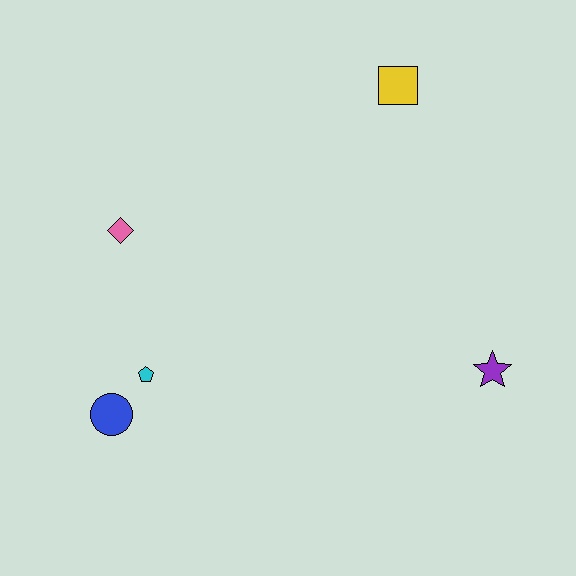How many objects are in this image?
There are 5 objects.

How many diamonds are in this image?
There is 1 diamond.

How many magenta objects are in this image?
There are no magenta objects.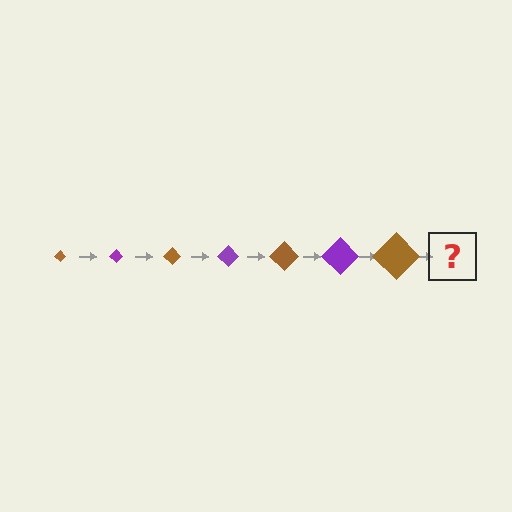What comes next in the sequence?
The next element should be a purple diamond, larger than the previous one.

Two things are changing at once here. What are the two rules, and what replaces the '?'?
The two rules are that the diamond grows larger each step and the color cycles through brown and purple. The '?' should be a purple diamond, larger than the previous one.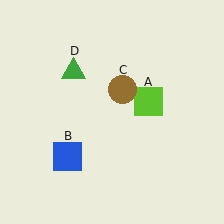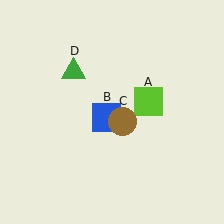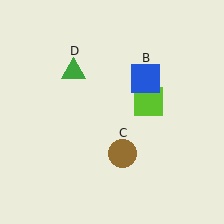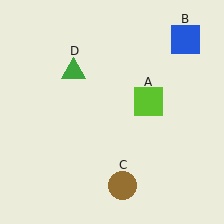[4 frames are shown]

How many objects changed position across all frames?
2 objects changed position: blue square (object B), brown circle (object C).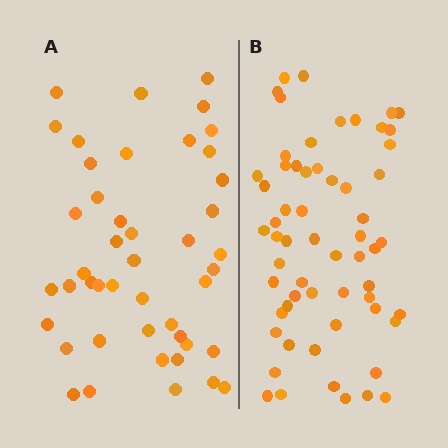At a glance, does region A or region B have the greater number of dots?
Region B (the right region) has more dots.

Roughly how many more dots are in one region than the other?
Region B has approximately 15 more dots than region A.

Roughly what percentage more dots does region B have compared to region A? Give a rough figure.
About 35% more.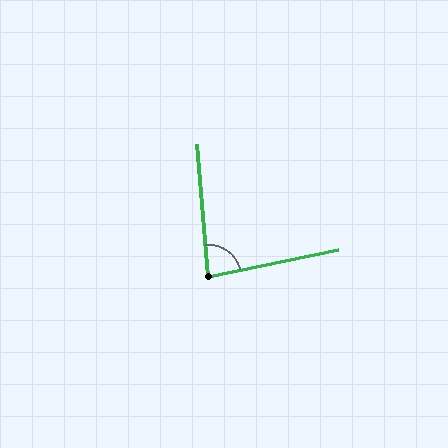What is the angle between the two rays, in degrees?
Approximately 83 degrees.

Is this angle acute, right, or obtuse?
It is acute.